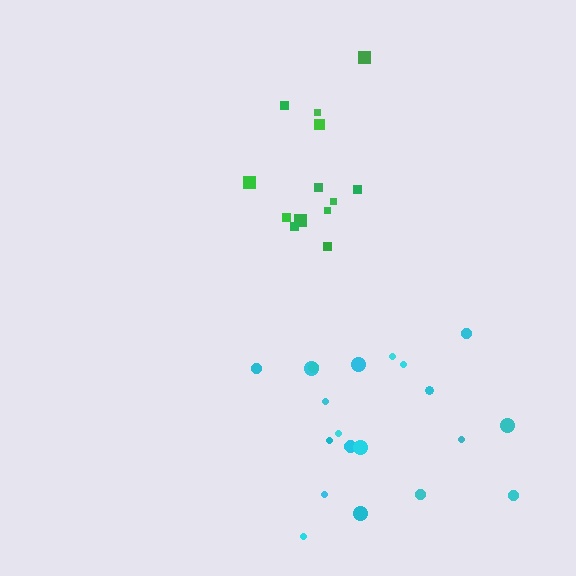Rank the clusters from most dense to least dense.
green, cyan.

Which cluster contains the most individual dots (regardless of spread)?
Cyan (20).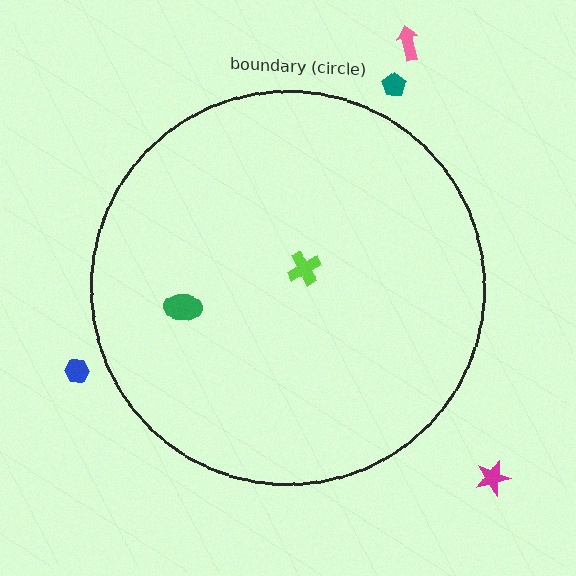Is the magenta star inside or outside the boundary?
Outside.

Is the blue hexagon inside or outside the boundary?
Outside.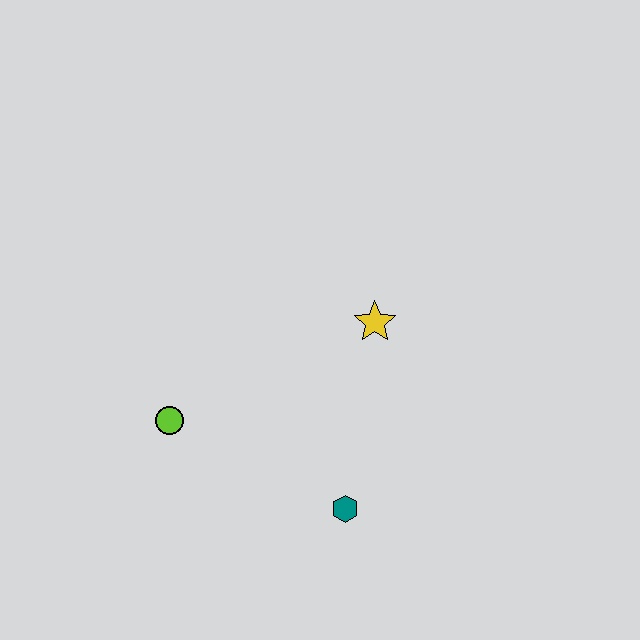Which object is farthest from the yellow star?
The lime circle is farthest from the yellow star.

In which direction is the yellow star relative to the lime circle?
The yellow star is to the right of the lime circle.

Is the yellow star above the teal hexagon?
Yes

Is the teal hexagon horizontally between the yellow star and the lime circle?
Yes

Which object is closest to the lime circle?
The teal hexagon is closest to the lime circle.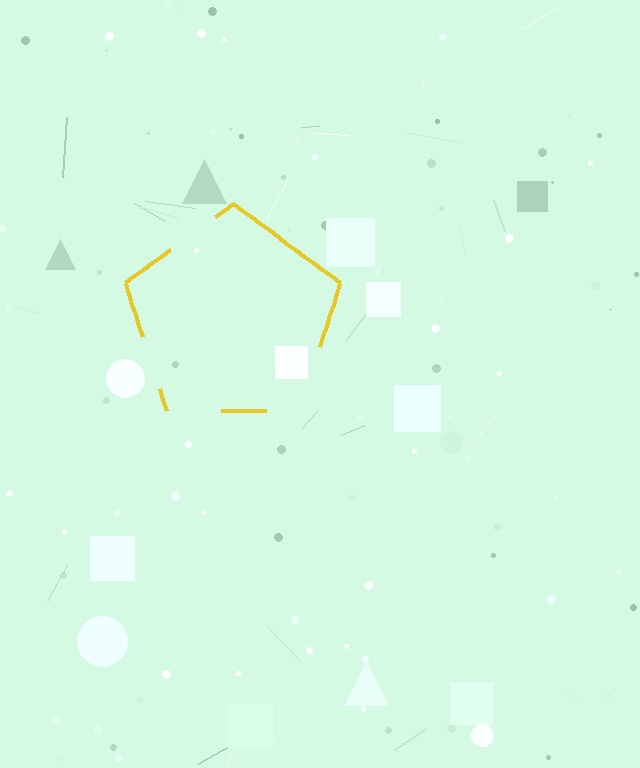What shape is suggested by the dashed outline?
The dashed outline suggests a pentagon.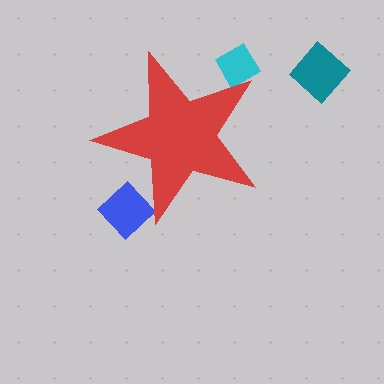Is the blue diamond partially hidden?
Yes, the blue diamond is partially hidden behind the red star.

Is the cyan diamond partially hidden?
Yes, the cyan diamond is partially hidden behind the red star.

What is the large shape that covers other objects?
A red star.